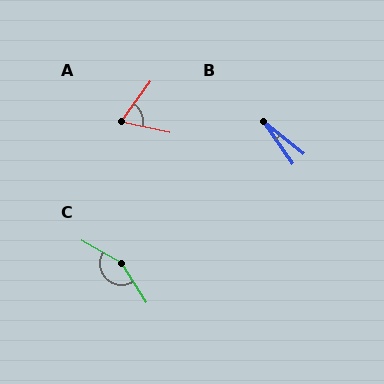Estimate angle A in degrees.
Approximately 66 degrees.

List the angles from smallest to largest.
B (16°), A (66°), C (152°).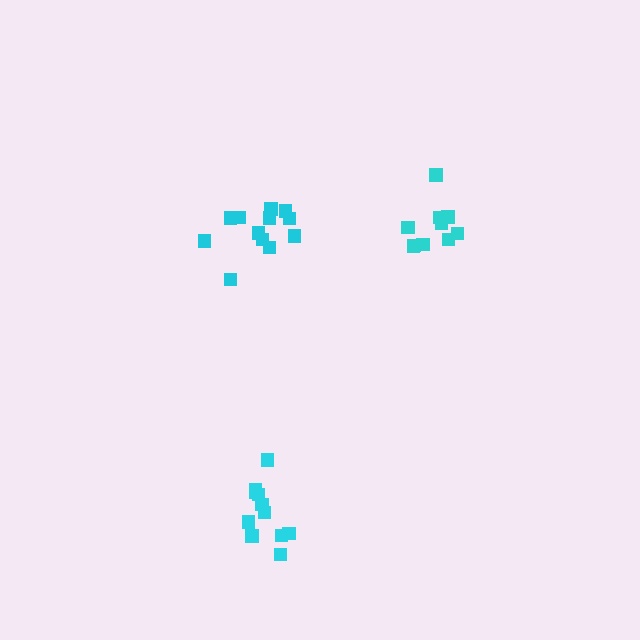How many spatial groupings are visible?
There are 3 spatial groupings.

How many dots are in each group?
Group 1: 10 dots, Group 2: 11 dots, Group 3: 12 dots (33 total).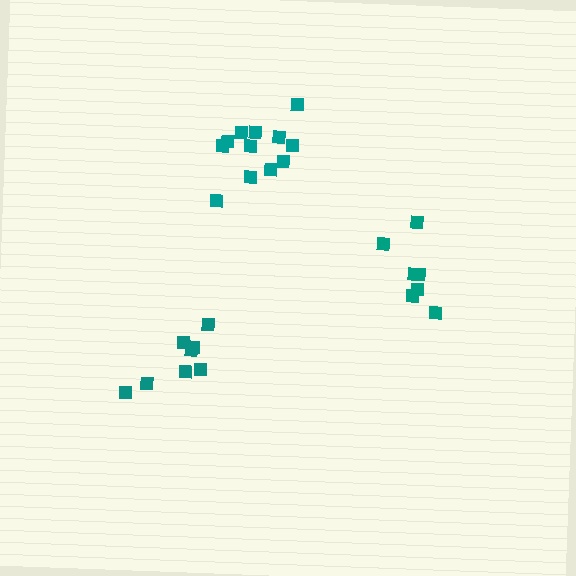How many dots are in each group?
Group 1: 8 dots, Group 2: 8 dots, Group 3: 12 dots (28 total).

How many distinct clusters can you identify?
There are 3 distinct clusters.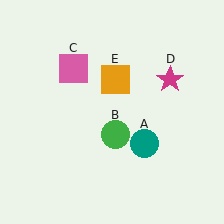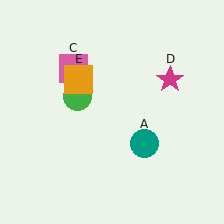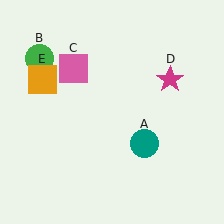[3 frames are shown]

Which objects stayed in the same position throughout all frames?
Teal circle (object A) and pink square (object C) and magenta star (object D) remained stationary.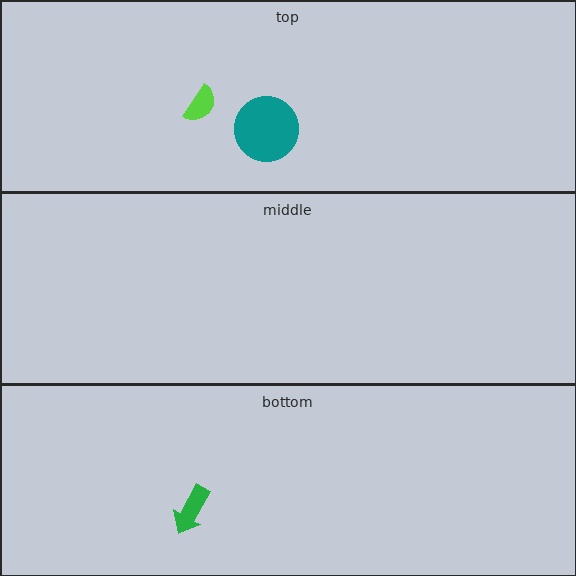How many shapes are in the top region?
2.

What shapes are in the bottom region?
The green arrow.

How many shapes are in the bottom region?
1.